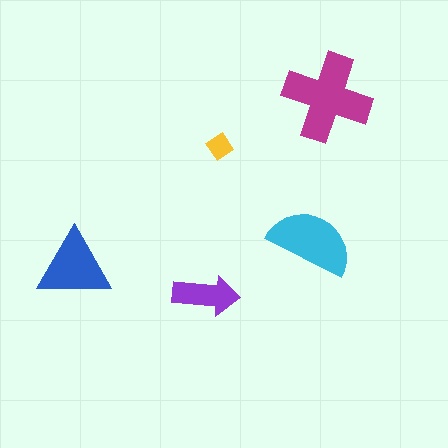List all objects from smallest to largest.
The yellow diamond, the purple arrow, the blue triangle, the cyan semicircle, the magenta cross.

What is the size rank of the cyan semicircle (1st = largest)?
2nd.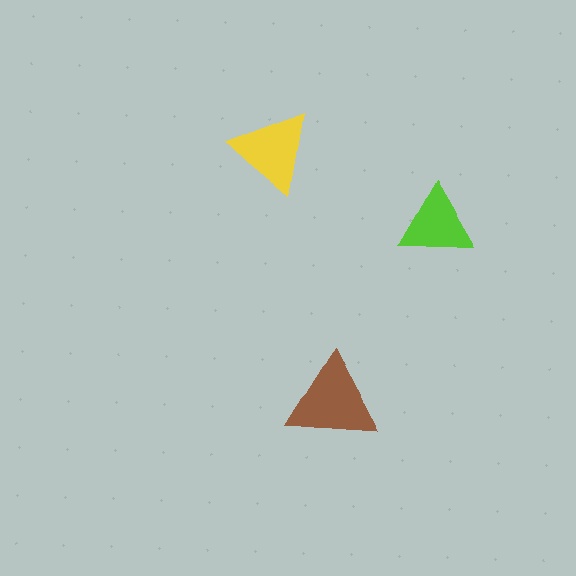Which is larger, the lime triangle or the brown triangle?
The brown one.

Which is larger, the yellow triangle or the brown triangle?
The brown one.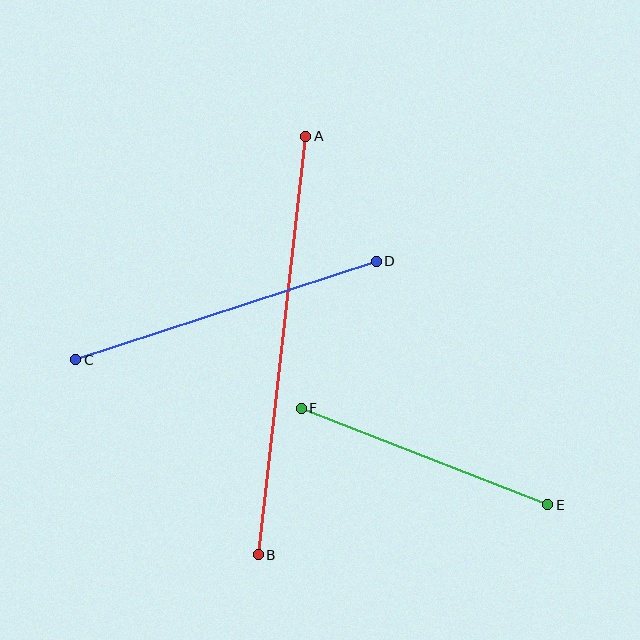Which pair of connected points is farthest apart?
Points A and B are farthest apart.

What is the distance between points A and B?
The distance is approximately 421 pixels.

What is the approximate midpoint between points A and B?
The midpoint is at approximately (282, 346) pixels.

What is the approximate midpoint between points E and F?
The midpoint is at approximately (424, 457) pixels.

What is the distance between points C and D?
The distance is approximately 316 pixels.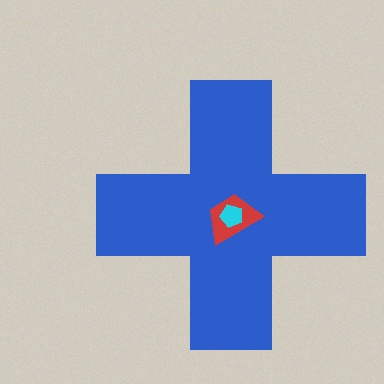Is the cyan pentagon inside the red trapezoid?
Yes.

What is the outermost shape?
The blue cross.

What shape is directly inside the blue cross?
The red trapezoid.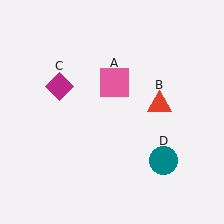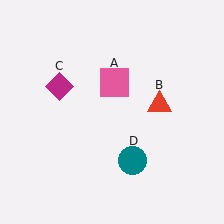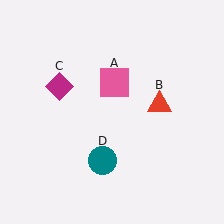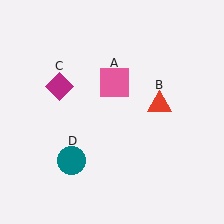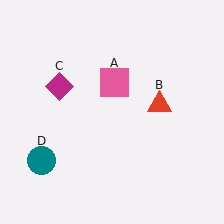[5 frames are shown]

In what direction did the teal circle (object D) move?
The teal circle (object D) moved left.